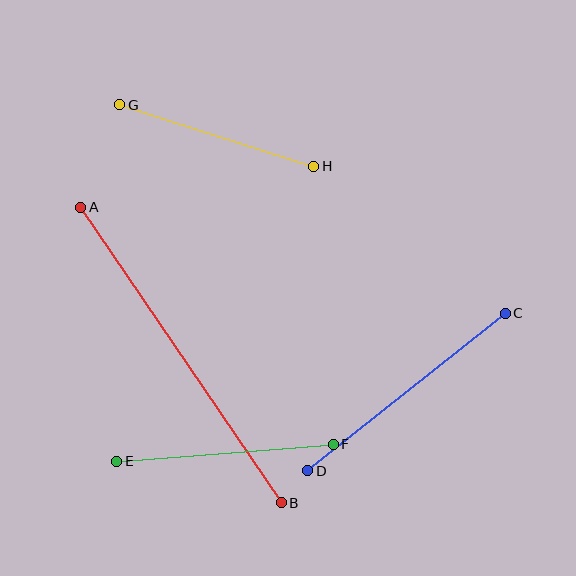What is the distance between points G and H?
The distance is approximately 203 pixels.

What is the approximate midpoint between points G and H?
The midpoint is at approximately (217, 136) pixels.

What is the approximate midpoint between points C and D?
The midpoint is at approximately (407, 392) pixels.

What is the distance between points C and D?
The distance is approximately 252 pixels.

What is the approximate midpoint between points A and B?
The midpoint is at approximately (181, 355) pixels.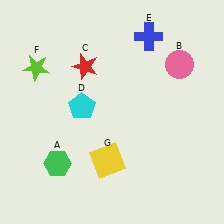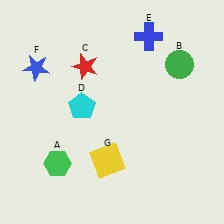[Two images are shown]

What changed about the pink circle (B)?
In Image 1, B is pink. In Image 2, it changed to green.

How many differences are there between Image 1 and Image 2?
There are 2 differences between the two images.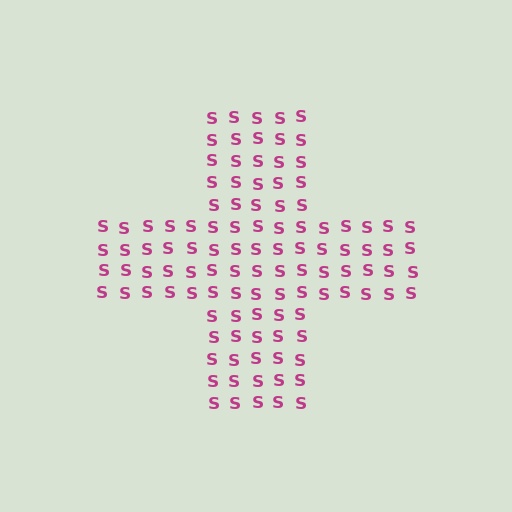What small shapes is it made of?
It is made of small letter S's.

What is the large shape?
The large shape is a cross.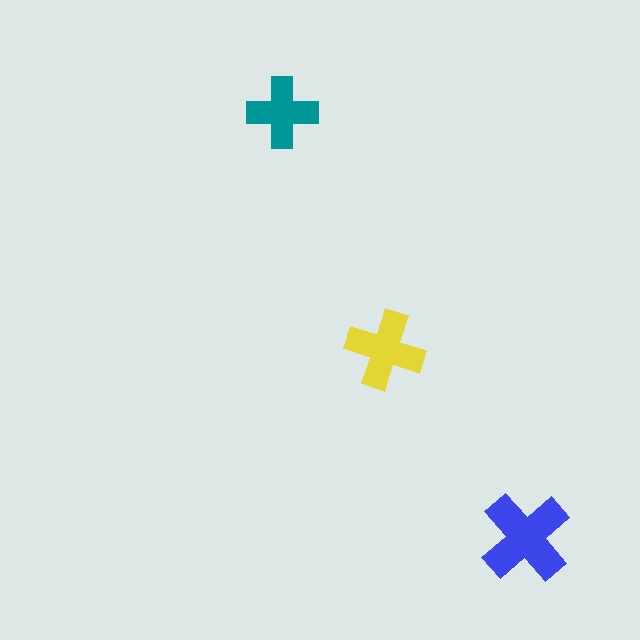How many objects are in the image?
There are 3 objects in the image.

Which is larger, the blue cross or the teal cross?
The blue one.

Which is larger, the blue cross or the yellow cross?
The blue one.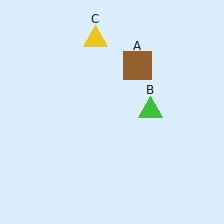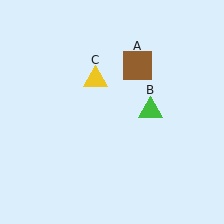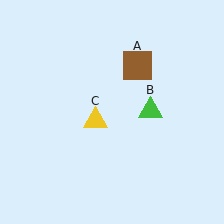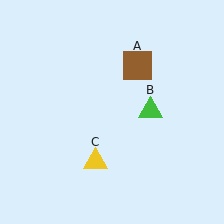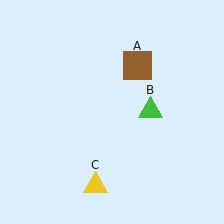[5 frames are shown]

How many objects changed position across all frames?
1 object changed position: yellow triangle (object C).